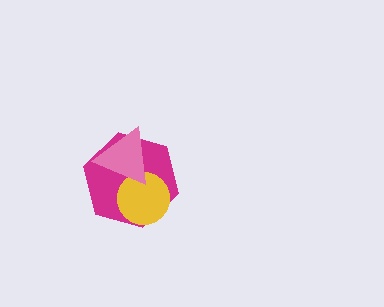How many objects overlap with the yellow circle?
2 objects overlap with the yellow circle.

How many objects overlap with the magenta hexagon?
2 objects overlap with the magenta hexagon.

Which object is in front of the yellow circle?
The pink triangle is in front of the yellow circle.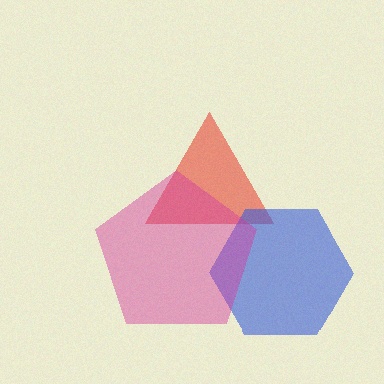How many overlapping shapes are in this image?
There are 3 overlapping shapes in the image.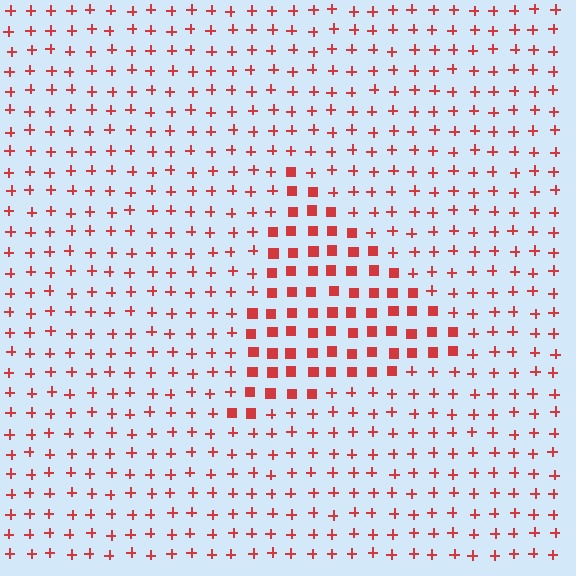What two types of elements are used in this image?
The image uses squares inside the triangle region and plus signs outside it.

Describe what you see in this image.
The image is filled with small red elements arranged in a uniform grid. A triangle-shaped region contains squares, while the surrounding area contains plus signs. The boundary is defined purely by the change in element shape.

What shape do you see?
I see a triangle.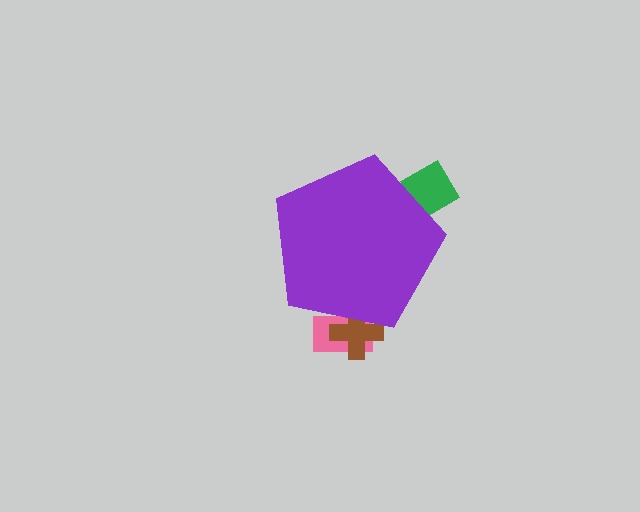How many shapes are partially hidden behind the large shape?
3 shapes are partially hidden.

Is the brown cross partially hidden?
Yes, the brown cross is partially hidden behind the purple pentagon.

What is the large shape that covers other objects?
A purple pentagon.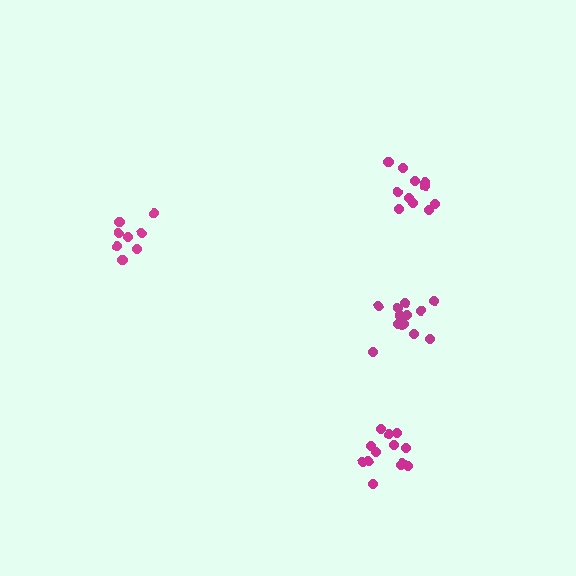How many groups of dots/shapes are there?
There are 4 groups.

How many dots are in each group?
Group 1: 11 dots, Group 2: 13 dots, Group 3: 13 dots, Group 4: 8 dots (45 total).